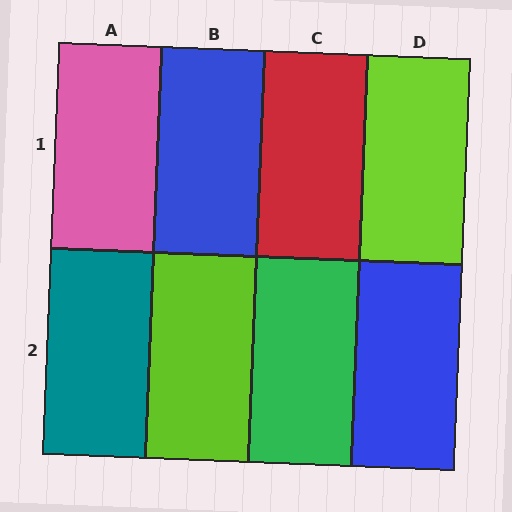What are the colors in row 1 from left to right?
Pink, blue, red, lime.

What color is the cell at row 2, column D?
Blue.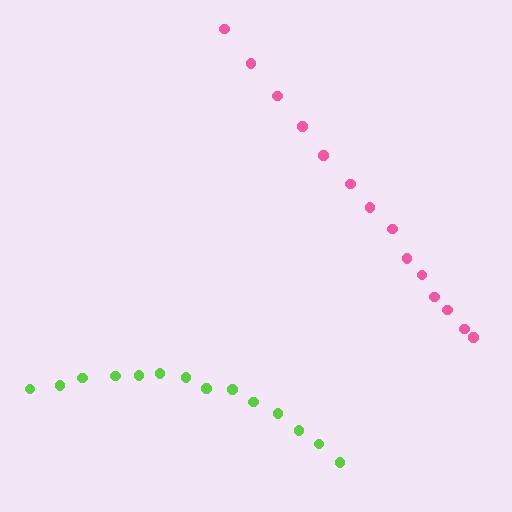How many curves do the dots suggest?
There are 2 distinct paths.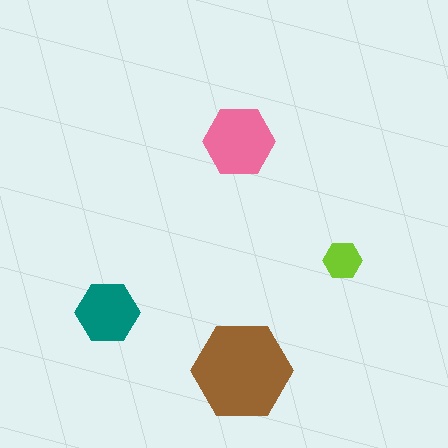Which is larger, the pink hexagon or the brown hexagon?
The brown one.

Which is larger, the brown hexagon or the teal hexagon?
The brown one.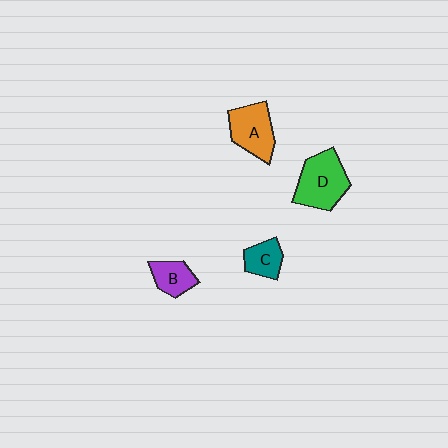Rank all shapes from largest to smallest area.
From largest to smallest: D (green), A (orange), B (purple), C (teal).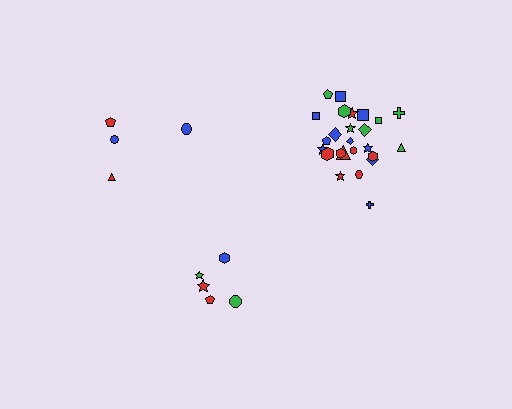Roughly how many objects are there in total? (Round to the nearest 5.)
Roughly 35 objects in total.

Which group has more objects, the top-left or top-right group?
The top-right group.